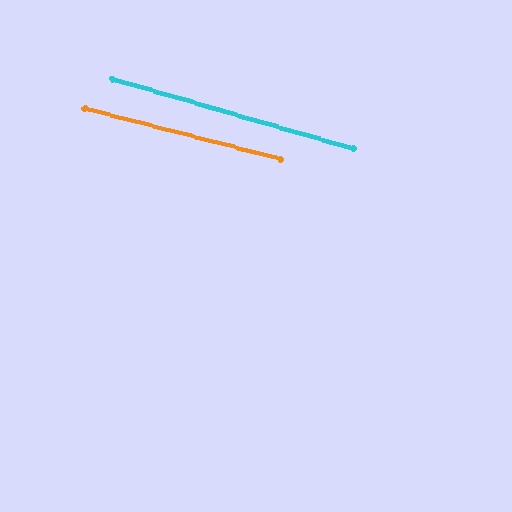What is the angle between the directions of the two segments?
Approximately 2 degrees.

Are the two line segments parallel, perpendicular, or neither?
Parallel — their directions differ by only 1.8°.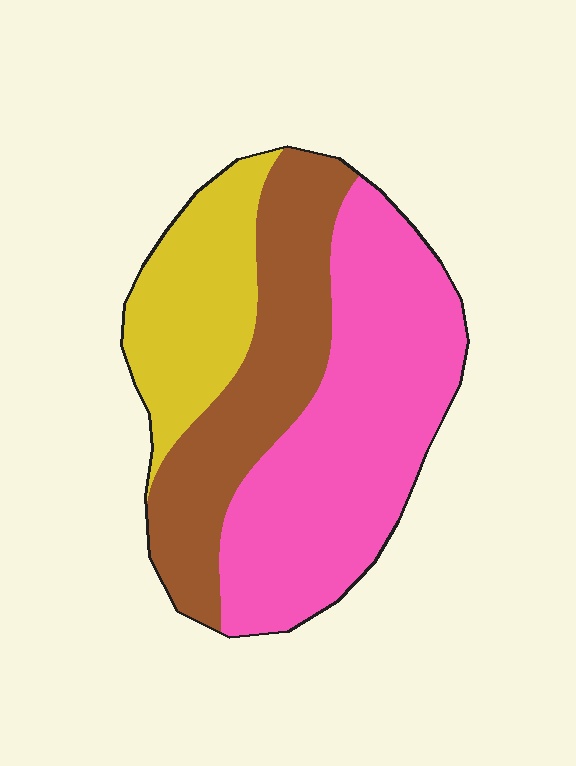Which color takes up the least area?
Yellow, at roughly 20%.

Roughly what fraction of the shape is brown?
Brown takes up between a quarter and a half of the shape.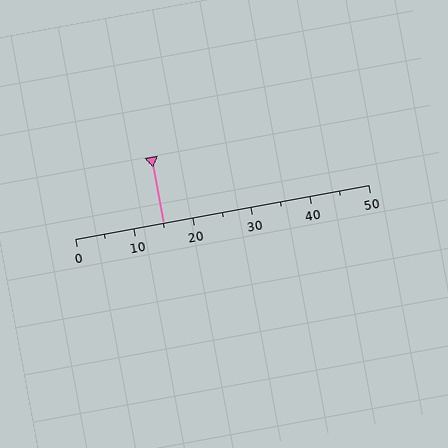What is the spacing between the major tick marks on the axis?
The major ticks are spaced 10 apart.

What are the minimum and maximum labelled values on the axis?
The axis runs from 0 to 50.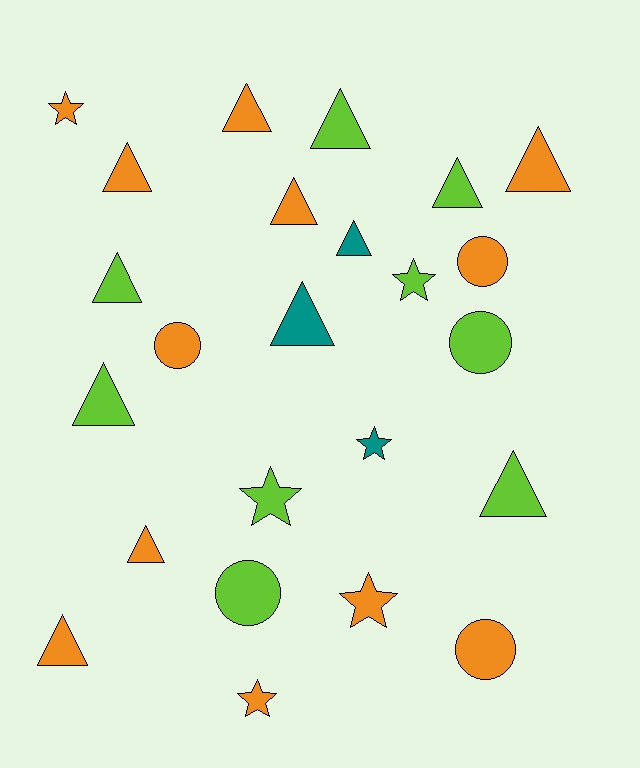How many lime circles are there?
There are 2 lime circles.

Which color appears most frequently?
Orange, with 12 objects.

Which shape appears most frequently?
Triangle, with 13 objects.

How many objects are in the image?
There are 24 objects.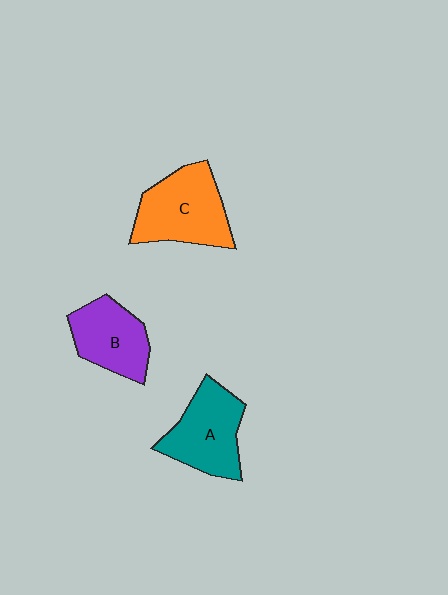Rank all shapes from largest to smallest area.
From largest to smallest: C (orange), A (teal), B (purple).